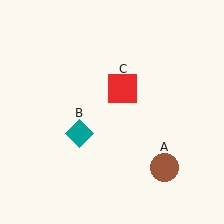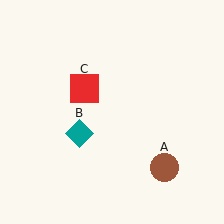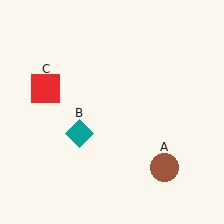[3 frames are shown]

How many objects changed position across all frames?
1 object changed position: red square (object C).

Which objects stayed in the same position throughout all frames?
Brown circle (object A) and teal diamond (object B) remained stationary.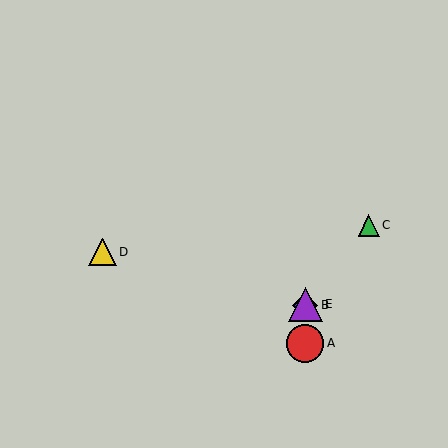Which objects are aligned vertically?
Objects A, B, E are aligned vertically.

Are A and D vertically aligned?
No, A is at x≈305 and D is at x≈102.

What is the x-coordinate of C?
Object C is at x≈369.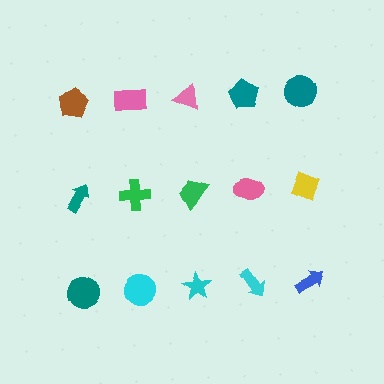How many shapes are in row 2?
5 shapes.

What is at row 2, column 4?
A pink ellipse.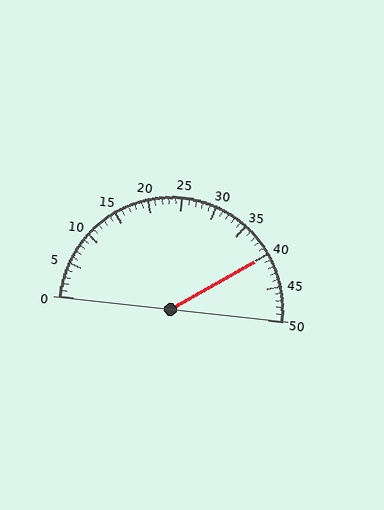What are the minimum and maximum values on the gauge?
The gauge ranges from 0 to 50.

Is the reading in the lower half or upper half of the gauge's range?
The reading is in the upper half of the range (0 to 50).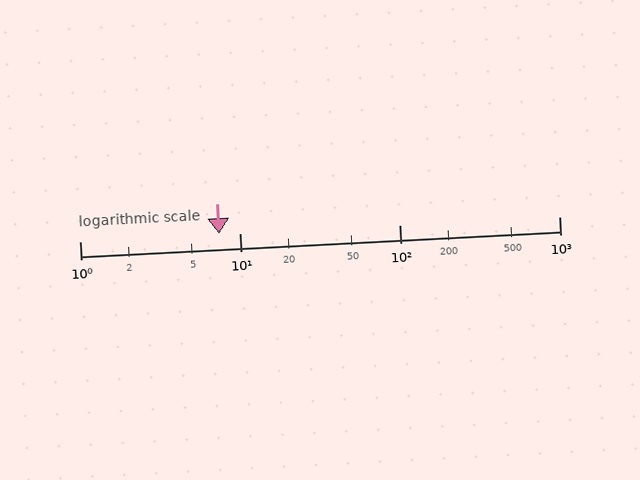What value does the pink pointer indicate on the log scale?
The pointer indicates approximately 7.4.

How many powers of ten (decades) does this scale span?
The scale spans 3 decades, from 1 to 1000.